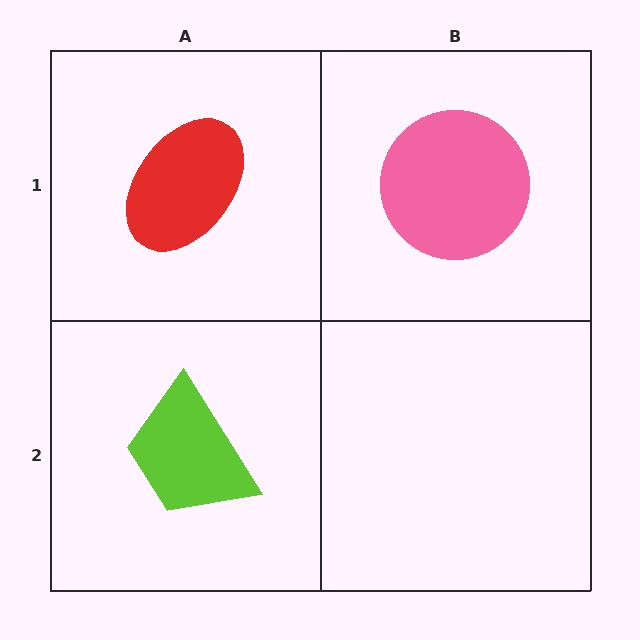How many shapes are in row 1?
2 shapes.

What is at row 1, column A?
A red ellipse.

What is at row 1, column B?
A pink circle.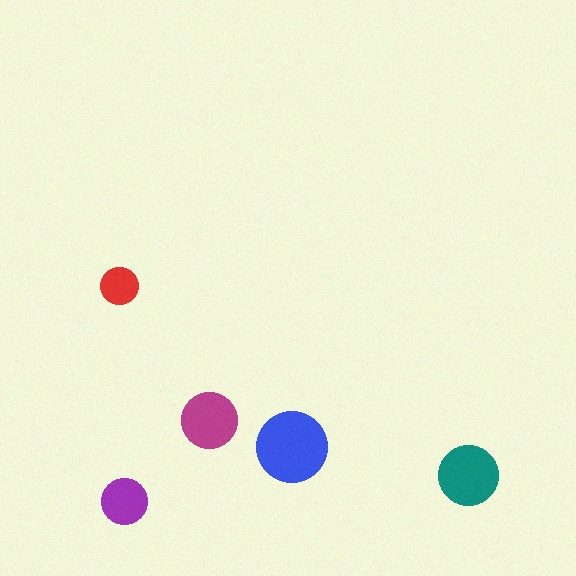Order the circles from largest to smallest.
the blue one, the teal one, the magenta one, the purple one, the red one.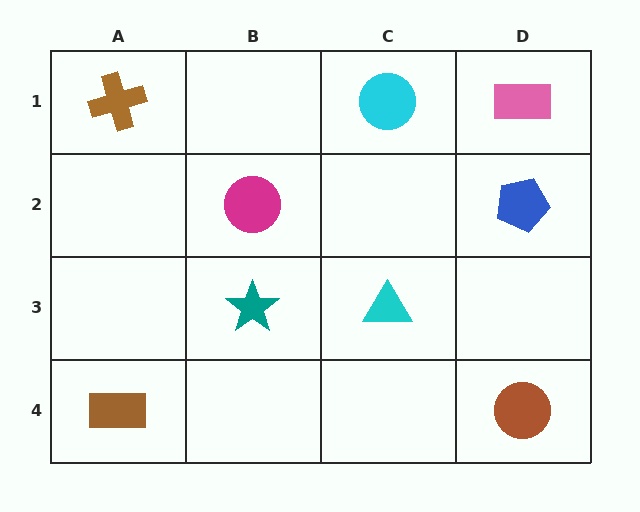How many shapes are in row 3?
2 shapes.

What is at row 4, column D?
A brown circle.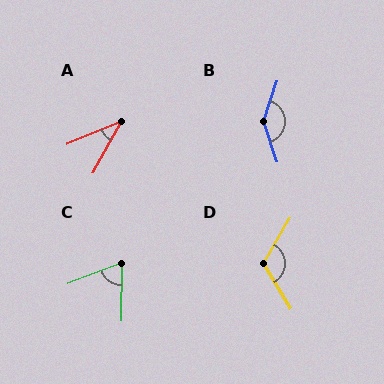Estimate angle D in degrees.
Approximately 119 degrees.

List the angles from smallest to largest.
A (40°), C (69°), D (119°), B (142°).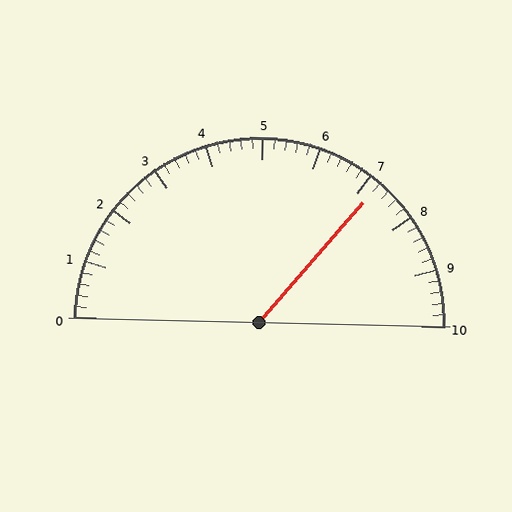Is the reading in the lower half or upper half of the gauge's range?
The reading is in the upper half of the range (0 to 10).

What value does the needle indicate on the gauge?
The needle indicates approximately 7.2.